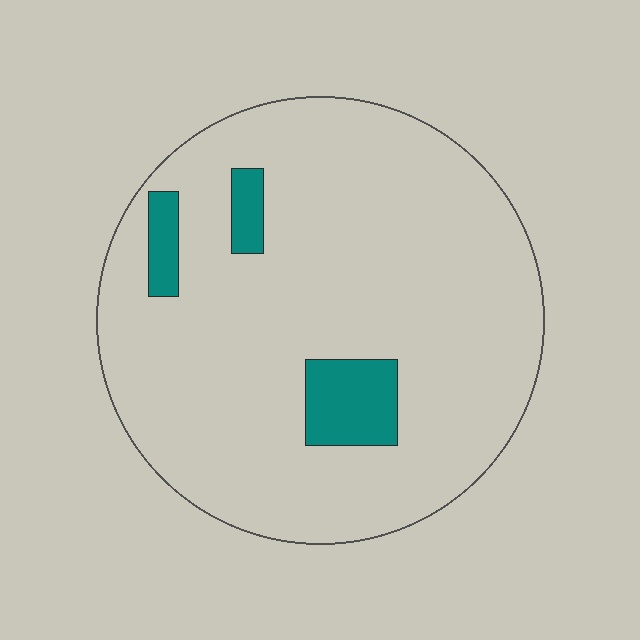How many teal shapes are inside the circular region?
3.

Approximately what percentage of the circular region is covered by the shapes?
Approximately 10%.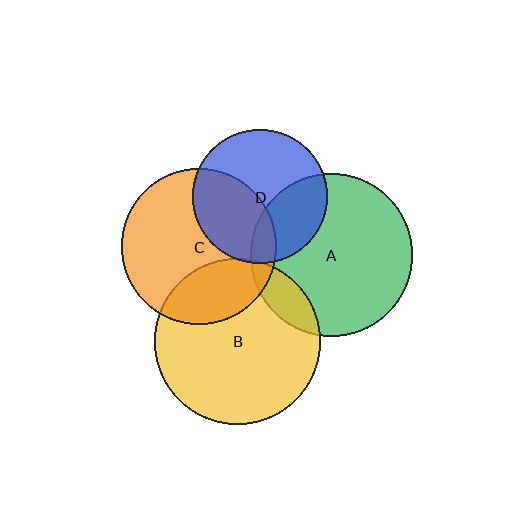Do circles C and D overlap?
Yes.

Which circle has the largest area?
Circle B (yellow).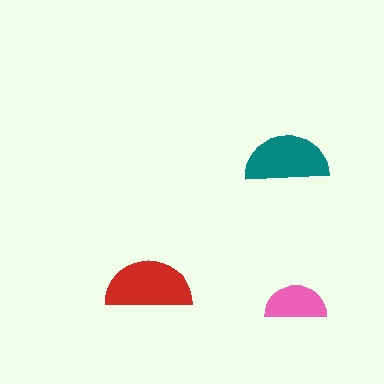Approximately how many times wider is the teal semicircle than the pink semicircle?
About 1.5 times wider.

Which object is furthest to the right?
The pink semicircle is rightmost.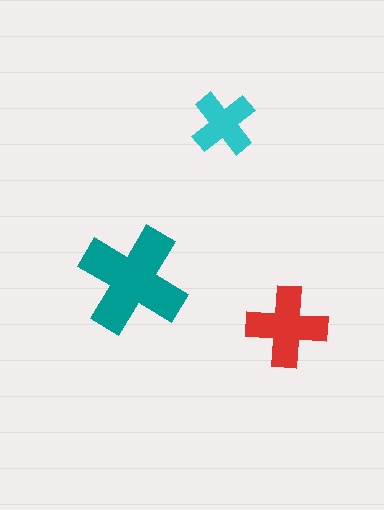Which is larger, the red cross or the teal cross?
The teal one.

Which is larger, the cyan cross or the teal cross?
The teal one.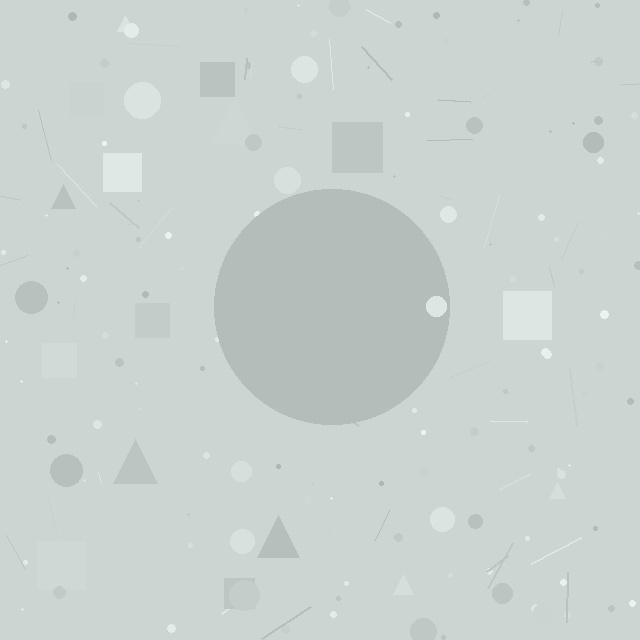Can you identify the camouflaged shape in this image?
The camouflaged shape is a circle.